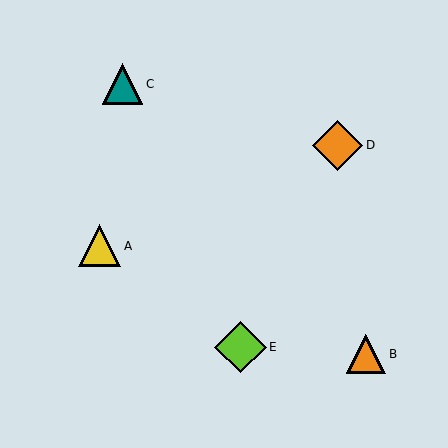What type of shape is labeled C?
Shape C is a teal triangle.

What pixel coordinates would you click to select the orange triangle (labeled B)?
Click at (366, 354) to select the orange triangle B.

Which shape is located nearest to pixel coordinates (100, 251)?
The yellow triangle (labeled A) at (100, 246) is nearest to that location.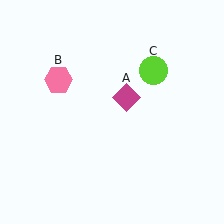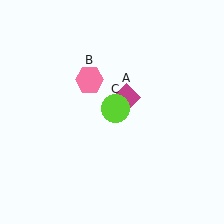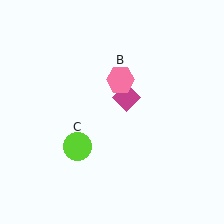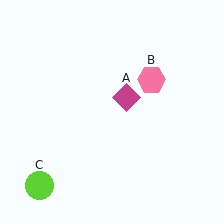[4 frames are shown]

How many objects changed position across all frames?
2 objects changed position: pink hexagon (object B), lime circle (object C).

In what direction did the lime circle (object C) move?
The lime circle (object C) moved down and to the left.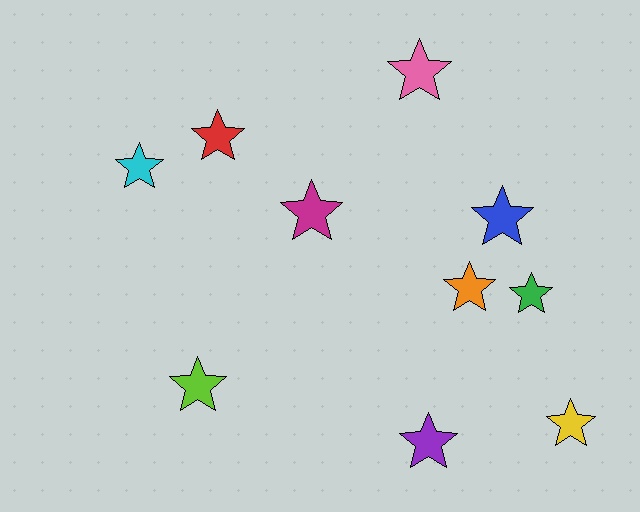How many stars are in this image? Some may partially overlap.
There are 10 stars.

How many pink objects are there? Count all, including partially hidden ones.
There is 1 pink object.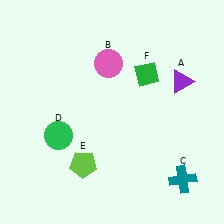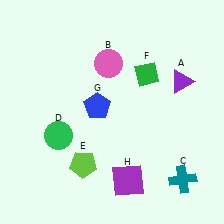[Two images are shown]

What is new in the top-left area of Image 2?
A blue pentagon (G) was added in the top-left area of Image 2.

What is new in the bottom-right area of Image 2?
A purple square (H) was added in the bottom-right area of Image 2.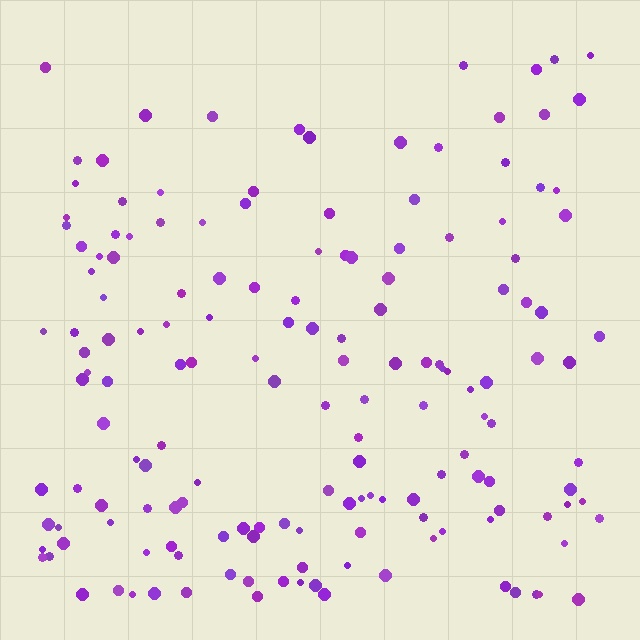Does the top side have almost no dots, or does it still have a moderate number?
Still a moderate number, just noticeably fewer than the bottom.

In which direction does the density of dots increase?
From top to bottom, with the bottom side densest.